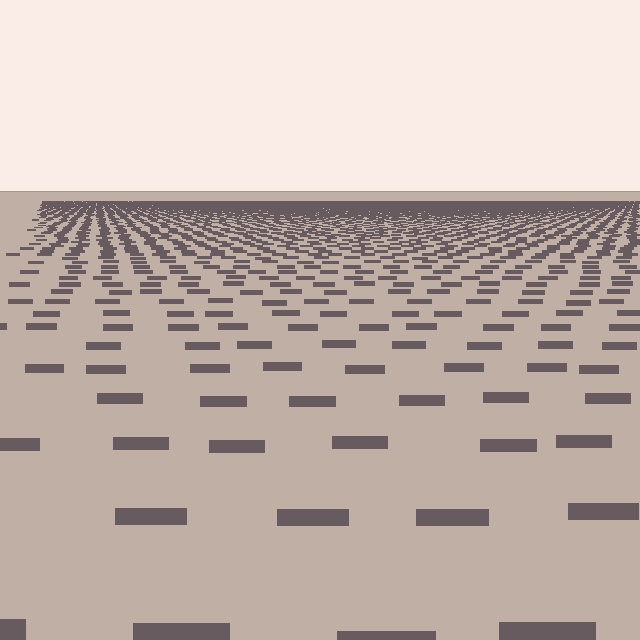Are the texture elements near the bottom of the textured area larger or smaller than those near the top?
Larger. Near the bottom, elements are closer to the viewer and appear at a bigger on-screen size.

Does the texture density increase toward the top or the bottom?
Density increases toward the top.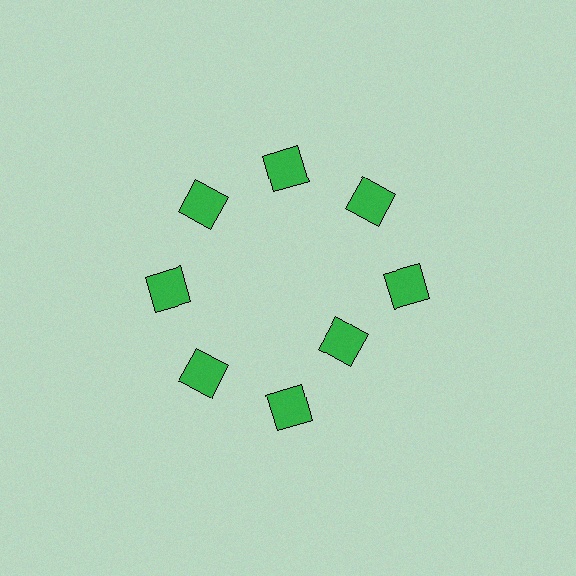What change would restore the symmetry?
The symmetry would be restored by moving it outward, back onto the ring so that all 8 squares sit at equal angles and equal distance from the center.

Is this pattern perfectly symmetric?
No. The 8 green squares are arranged in a ring, but one element near the 4 o'clock position is pulled inward toward the center, breaking the 8-fold rotational symmetry.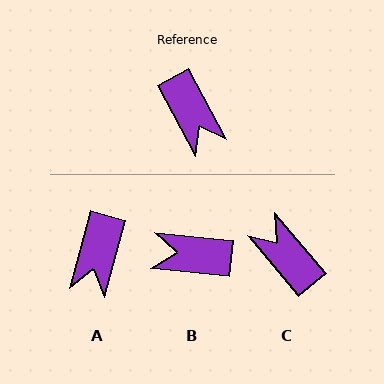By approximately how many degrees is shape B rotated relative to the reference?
Approximately 125 degrees clockwise.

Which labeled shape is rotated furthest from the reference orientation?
C, about 168 degrees away.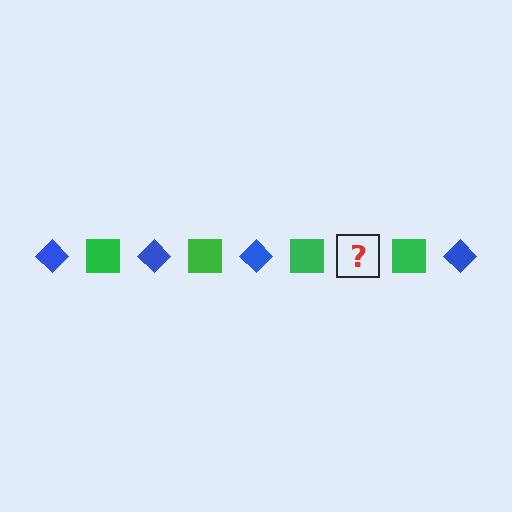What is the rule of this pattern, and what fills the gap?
The rule is that the pattern alternates between blue diamond and green square. The gap should be filled with a blue diamond.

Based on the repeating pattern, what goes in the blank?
The blank should be a blue diamond.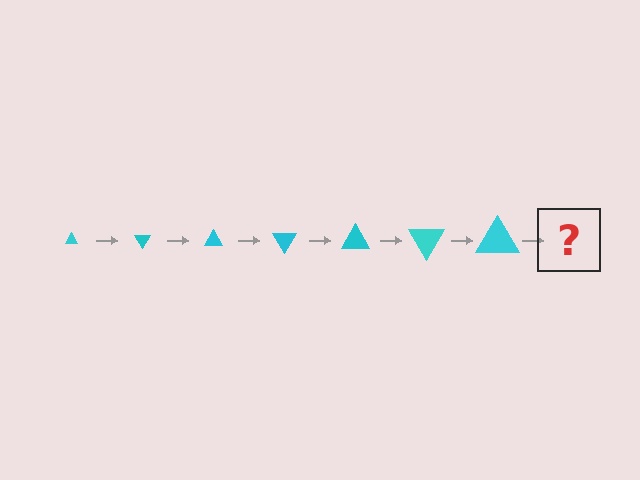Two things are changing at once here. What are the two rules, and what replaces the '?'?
The two rules are that the triangle grows larger each step and it rotates 60 degrees each step. The '?' should be a triangle, larger than the previous one and rotated 420 degrees from the start.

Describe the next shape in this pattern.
It should be a triangle, larger than the previous one and rotated 420 degrees from the start.